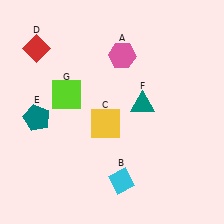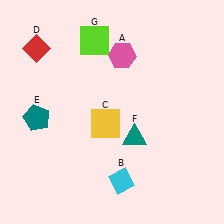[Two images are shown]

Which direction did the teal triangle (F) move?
The teal triangle (F) moved down.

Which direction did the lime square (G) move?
The lime square (G) moved up.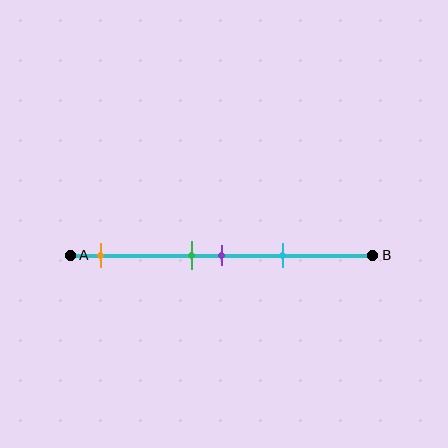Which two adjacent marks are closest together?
The green and purple marks are the closest adjacent pair.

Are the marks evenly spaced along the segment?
No, the marks are not evenly spaced.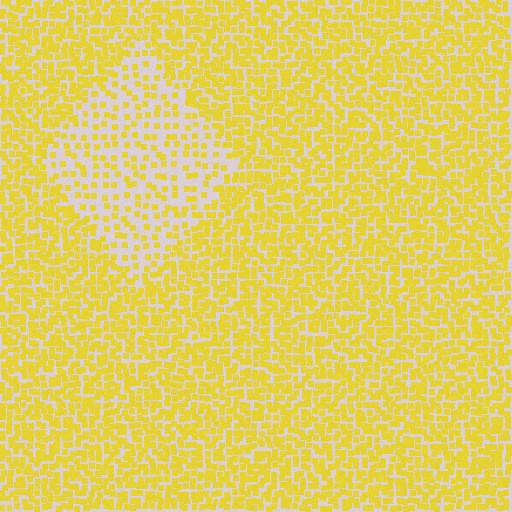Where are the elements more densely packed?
The elements are more densely packed outside the diamond boundary.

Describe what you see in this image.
The image contains small yellow elements arranged at two different densities. A diamond-shaped region is visible where the elements are less densely packed than the surrounding area.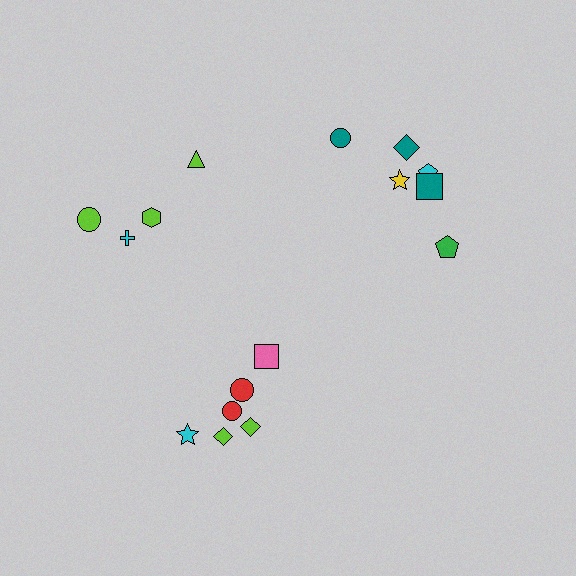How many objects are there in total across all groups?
There are 16 objects.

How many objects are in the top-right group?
There are 6 objects.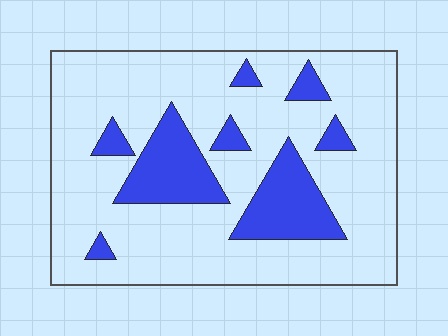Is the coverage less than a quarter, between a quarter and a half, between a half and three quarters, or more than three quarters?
Less than a quarter.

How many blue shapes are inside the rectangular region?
8.